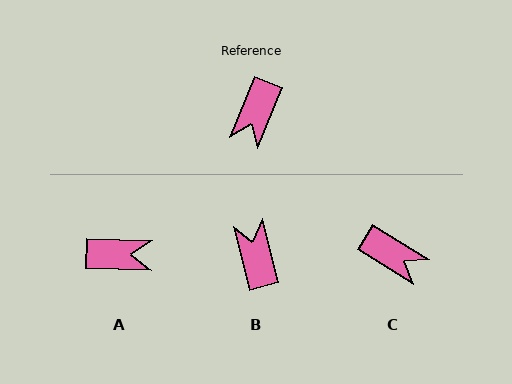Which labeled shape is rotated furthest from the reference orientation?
B, about 144 degrees away.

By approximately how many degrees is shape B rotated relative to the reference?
Approximately 144 degrees clockwise.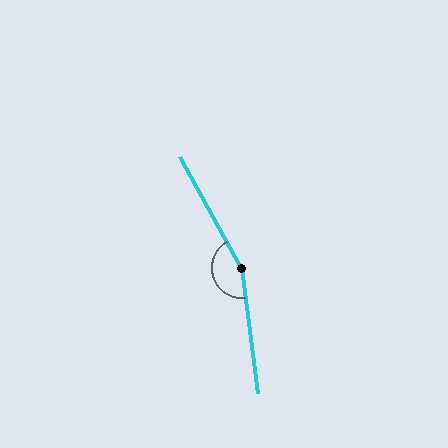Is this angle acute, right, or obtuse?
It is obtuse.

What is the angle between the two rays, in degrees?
Approximately 158 degrees.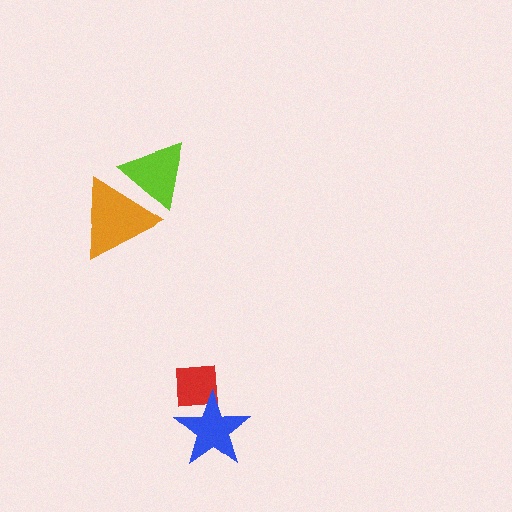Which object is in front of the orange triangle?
The lime triangle is in front of the orange triangle.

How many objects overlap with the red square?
1 object overlaps with the red square.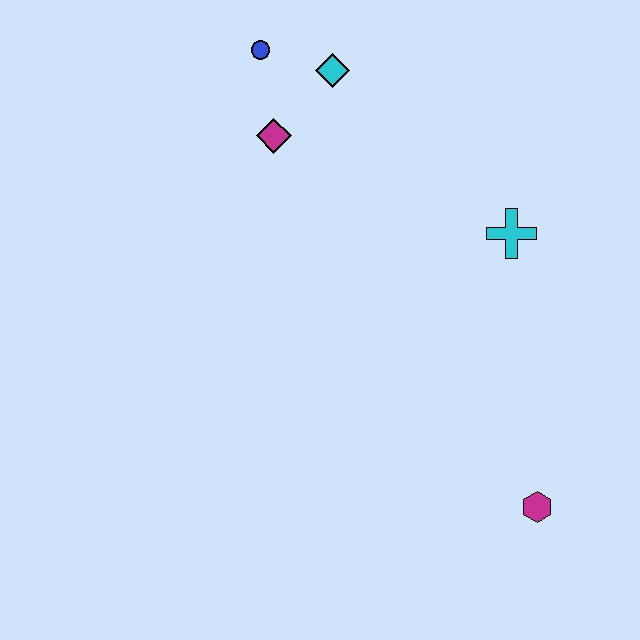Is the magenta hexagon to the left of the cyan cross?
No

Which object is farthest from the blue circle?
The magenta hexagon is farthest from the blue circle.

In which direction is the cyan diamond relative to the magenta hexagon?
The cyan diamond is above the magenta hexagon.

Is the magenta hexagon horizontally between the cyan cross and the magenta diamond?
No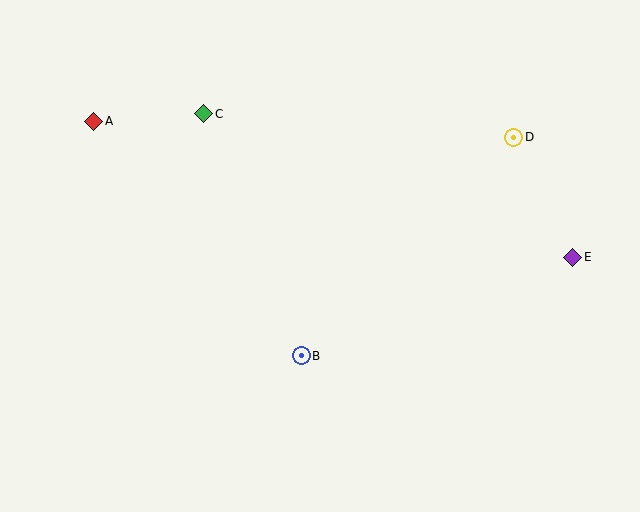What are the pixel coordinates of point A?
Point A is at (94, 121).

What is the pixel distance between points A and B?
The distance between A and B is 313 pixels.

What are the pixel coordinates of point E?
Point E is at (573, 257).